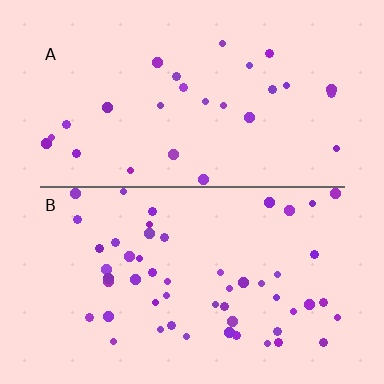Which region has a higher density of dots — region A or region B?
B (the bottom).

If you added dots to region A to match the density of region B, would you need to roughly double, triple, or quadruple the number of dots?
Approximately double.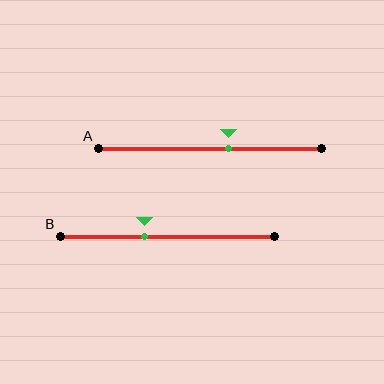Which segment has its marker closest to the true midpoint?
Segment A has its marker closest to the true midpoint.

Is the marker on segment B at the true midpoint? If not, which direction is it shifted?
No, the marker on segment B is shifted to the left by about 11% of the segment length.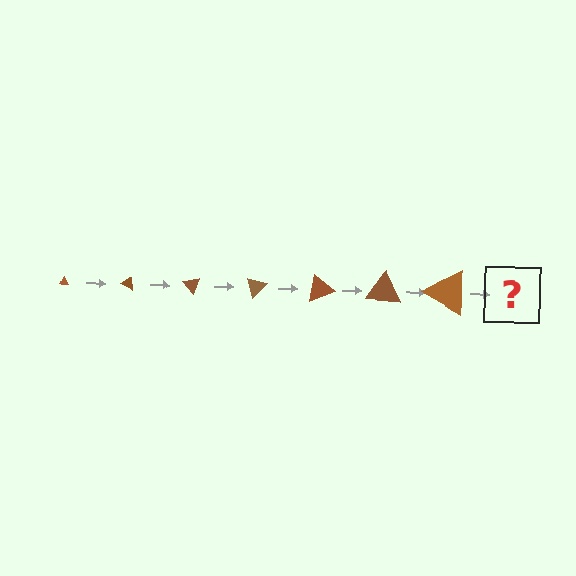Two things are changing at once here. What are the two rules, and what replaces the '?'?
The two rules are that the triangle grows larger each step and it rotates 25 degrees each step. The '?' should be a triangle, larger than the previous one and rotated 175 degrees from the start.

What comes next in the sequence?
The next element should be a triangle, larger than the previous one and rotated 175 degrees from the start.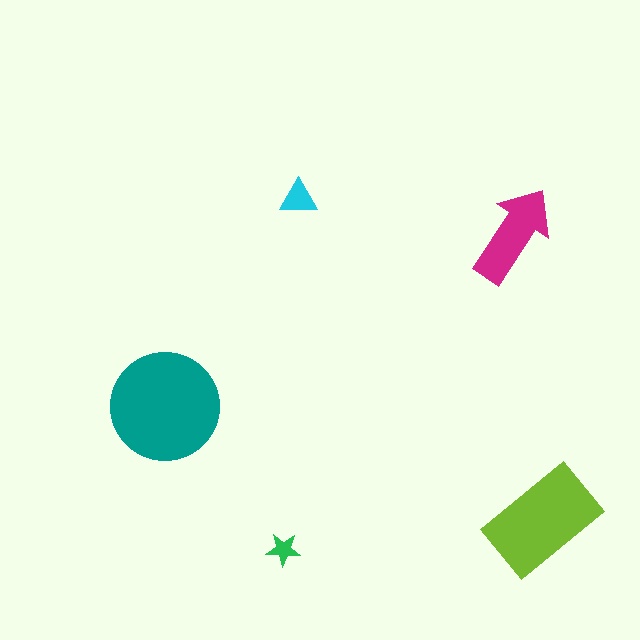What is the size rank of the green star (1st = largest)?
5th.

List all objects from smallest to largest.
The green star, the cyan triangle, the magenta arrow, the lime rectangle, the teal circle.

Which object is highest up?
The cyan triangle is topmost.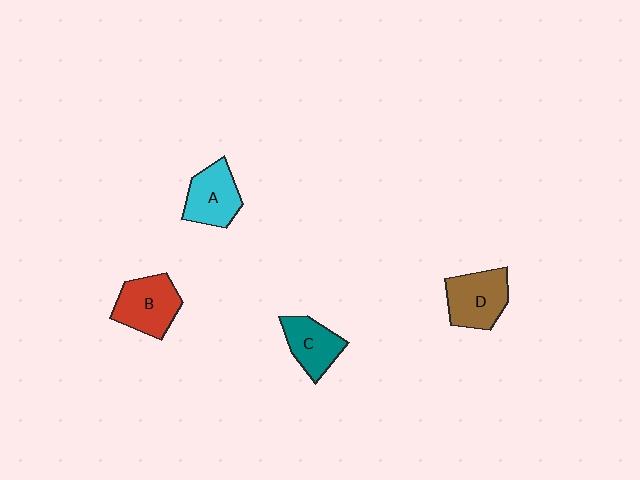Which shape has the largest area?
Shape B (red).